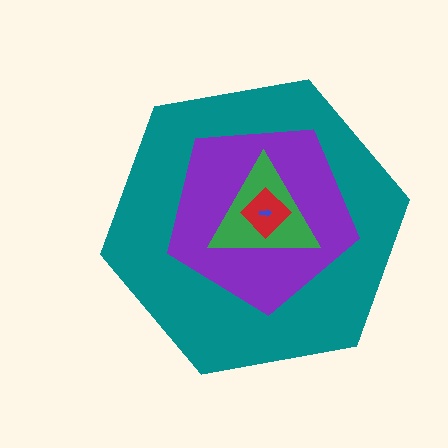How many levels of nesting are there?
5.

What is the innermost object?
The blue arrow.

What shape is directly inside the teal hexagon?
The purple pentagon.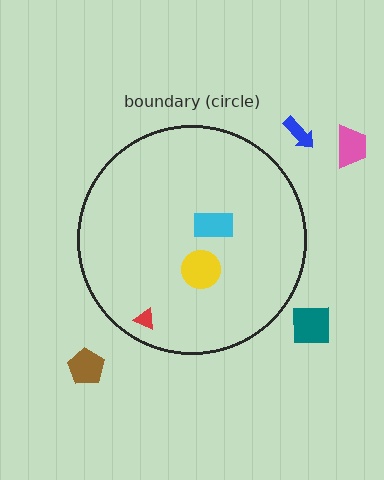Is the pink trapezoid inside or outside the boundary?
Outside.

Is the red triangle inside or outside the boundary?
Inside.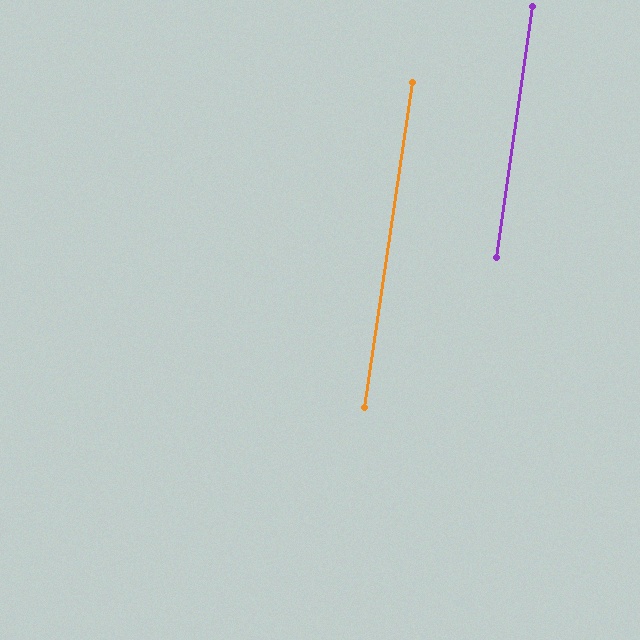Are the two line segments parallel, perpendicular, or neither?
Parallel — their directions differ by only 0.3°.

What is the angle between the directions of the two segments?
Approximately 0 degrees.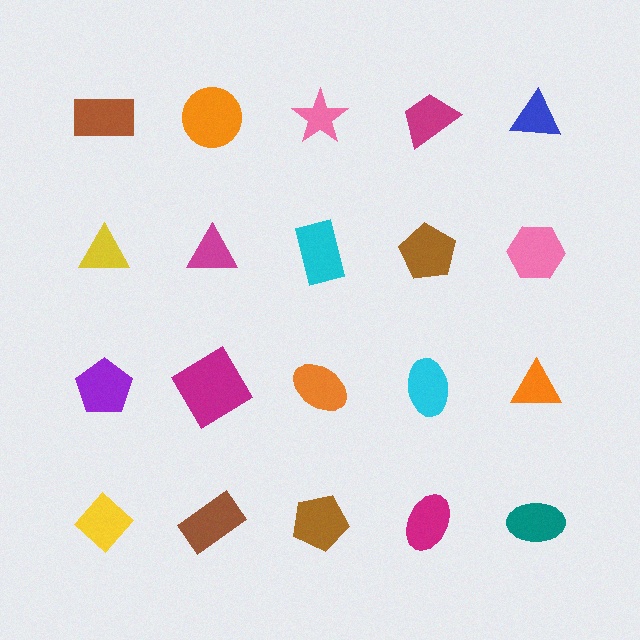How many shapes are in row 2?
5 shapes.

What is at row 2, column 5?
A pink hexagon.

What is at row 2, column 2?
A magenta triangle.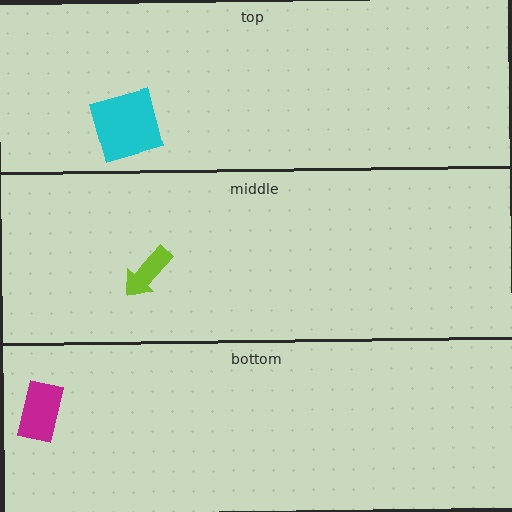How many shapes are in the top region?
1.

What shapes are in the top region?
The cyan square.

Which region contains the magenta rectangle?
The bottom region.